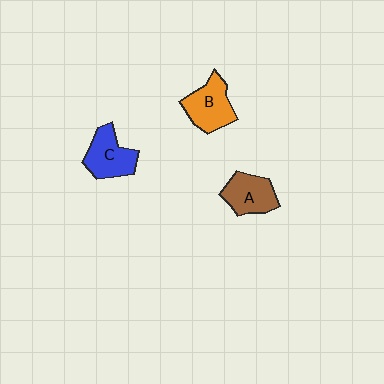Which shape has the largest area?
Shape B (orange).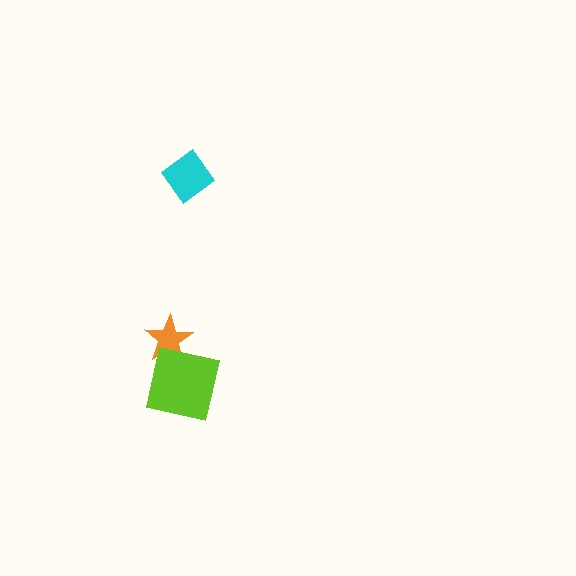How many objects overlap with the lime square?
1 object overlaps with the lime square.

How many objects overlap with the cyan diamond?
0 objects overlap with the cyan diamond.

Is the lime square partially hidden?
No, no other shape covers it.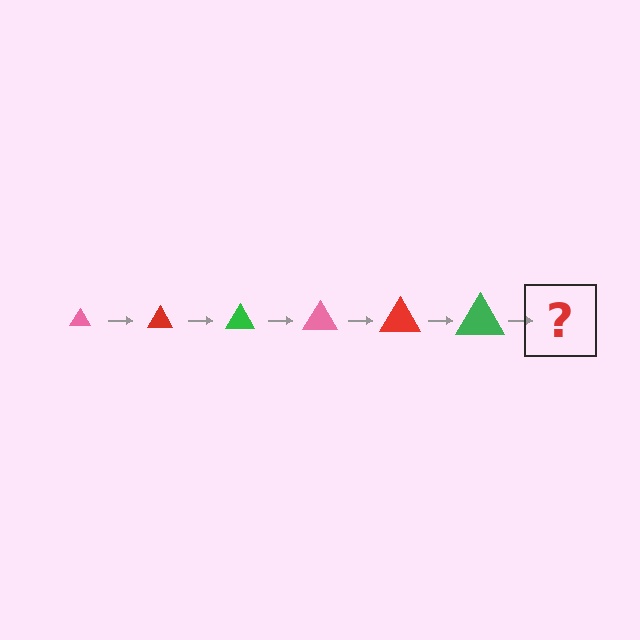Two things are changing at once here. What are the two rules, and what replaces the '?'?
The two rules are that the triangle grows larger each step and the color cycles through pink, red, and green. The '?' should be a pink triangle, larger than the previous one.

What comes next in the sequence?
The next element should be a pink triangle, larger than the previous one.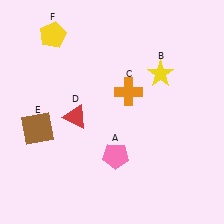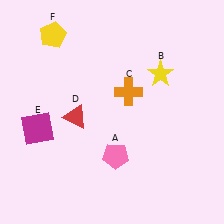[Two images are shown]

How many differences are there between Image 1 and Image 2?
There is 1 difference between the two images.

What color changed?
The square (E) changed from brown in Image 1 to magenta in Image 2.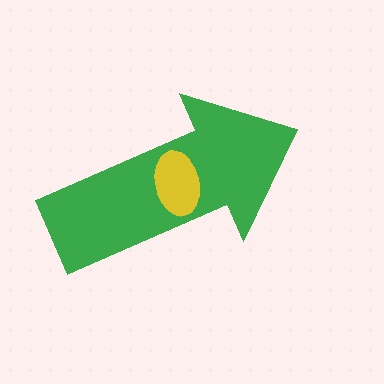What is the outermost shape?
The green arrow.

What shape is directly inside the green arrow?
The yellow ellipse.